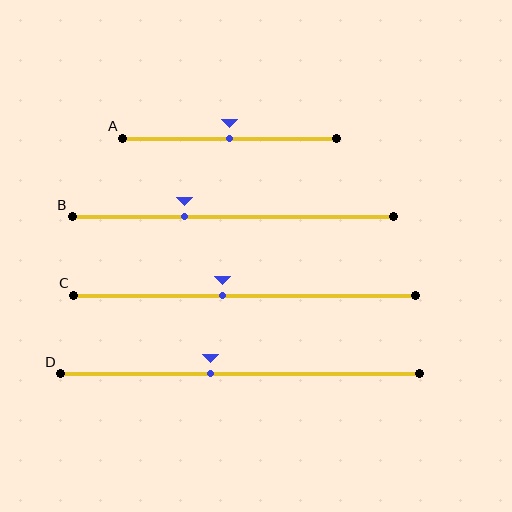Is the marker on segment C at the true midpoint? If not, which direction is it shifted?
No, the marker on segment C is shifted to the left by about 6% of the segment length.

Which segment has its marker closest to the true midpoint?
Segment A has its marker closest to the true midpoint.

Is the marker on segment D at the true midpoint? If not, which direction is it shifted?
No, the marker on segment D is shifted to the left by about 8% of the segment length.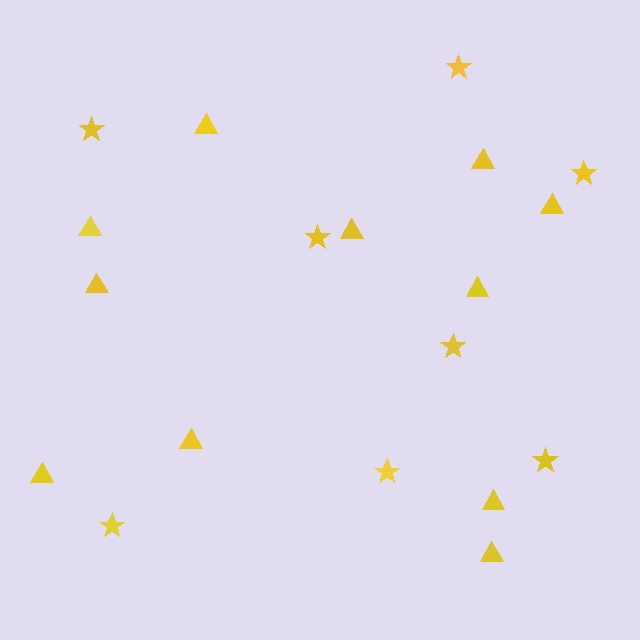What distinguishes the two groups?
There are 2 groups: one group of triangles (11) and one group of stars (8).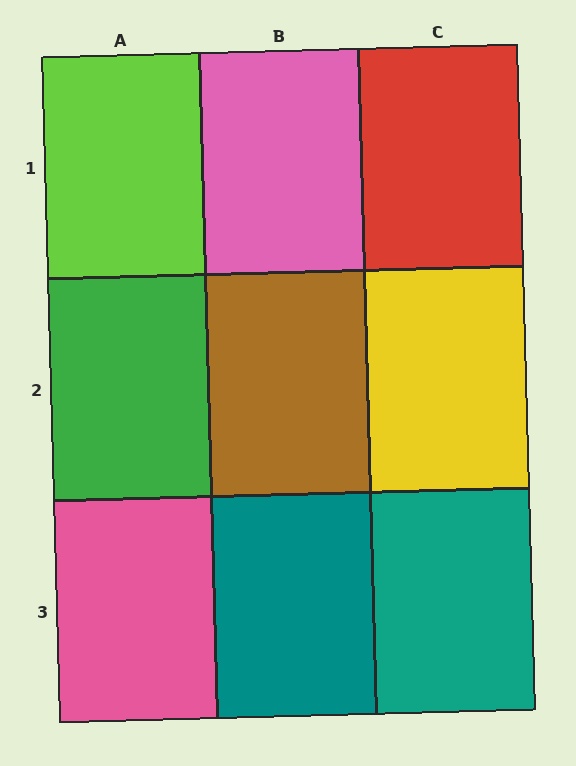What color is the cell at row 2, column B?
Brown.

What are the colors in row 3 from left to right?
Pink, teal, teal.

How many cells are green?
1 cell is green.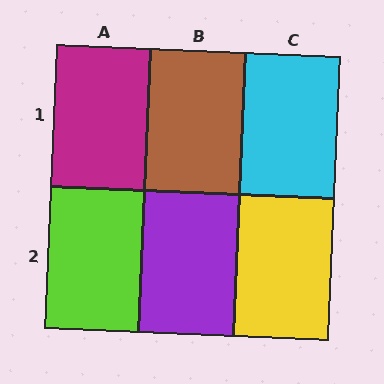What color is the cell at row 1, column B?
Brown.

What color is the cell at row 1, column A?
Magenta.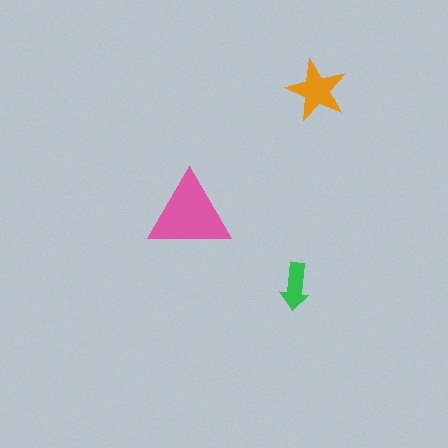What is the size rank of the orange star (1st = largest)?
2nd.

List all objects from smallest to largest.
The green arrow, the orange star, the pink triangle.